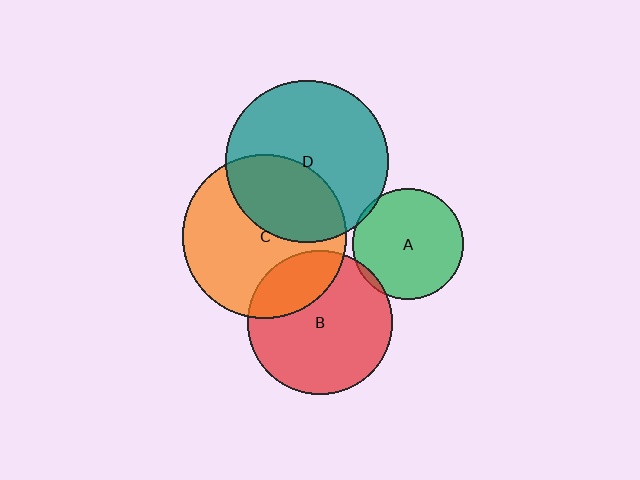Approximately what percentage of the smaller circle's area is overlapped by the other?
Approximately 25%.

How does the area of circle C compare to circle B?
Approximately 1.3 times.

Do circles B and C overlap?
Yes.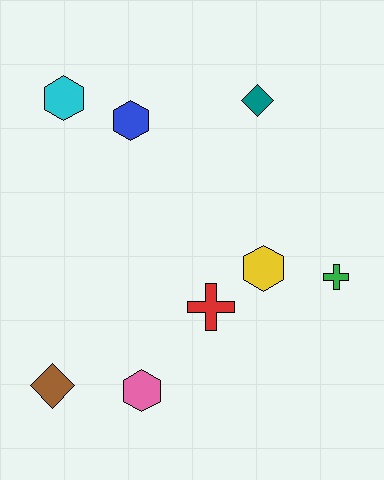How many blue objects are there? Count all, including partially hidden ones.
There is 1 blue object.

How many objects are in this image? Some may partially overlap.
There are 8 objects.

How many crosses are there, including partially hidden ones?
There are 2 crosses.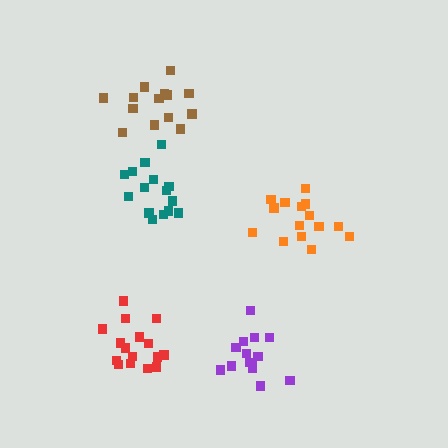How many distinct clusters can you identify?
There are 5 distinct clusters.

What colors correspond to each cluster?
The clusters are colored: brown, orange, red, purple, teal.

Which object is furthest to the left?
The red cluster is leftmost.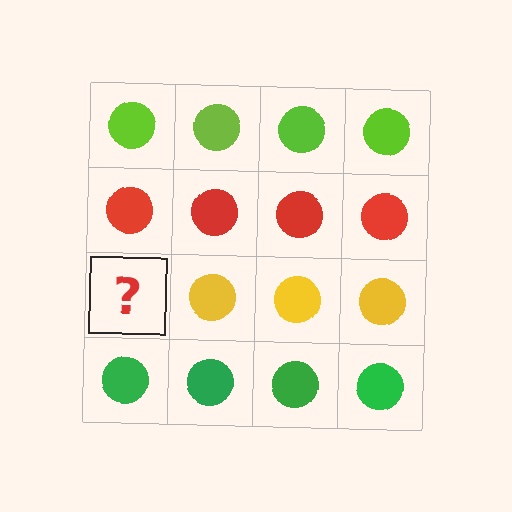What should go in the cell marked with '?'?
The missing cell should contain a yellow circle.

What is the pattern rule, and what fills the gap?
The rule is that each row has a consistent color. The gap should be filled with a yellow circle.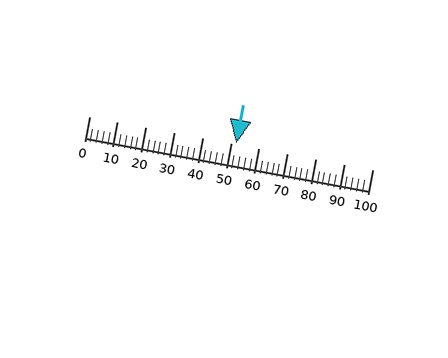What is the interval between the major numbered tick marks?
The major tick marks are spaced 10 units apart.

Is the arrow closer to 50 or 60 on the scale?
The arrow is closer to 50.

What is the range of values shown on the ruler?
The ruler shows values from 0 to 100.